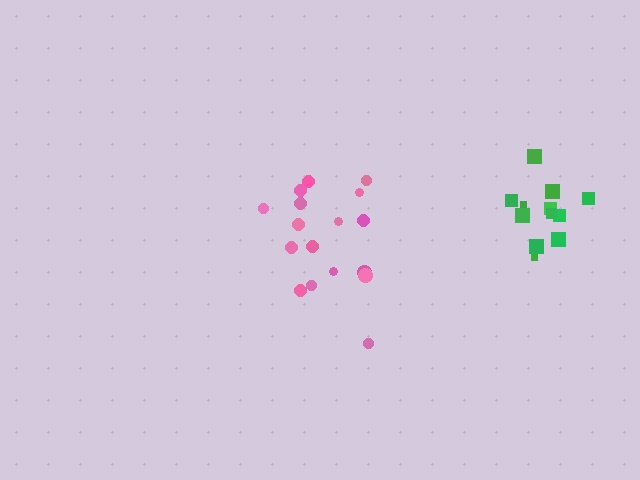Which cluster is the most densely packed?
Green.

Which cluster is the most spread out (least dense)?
Pink.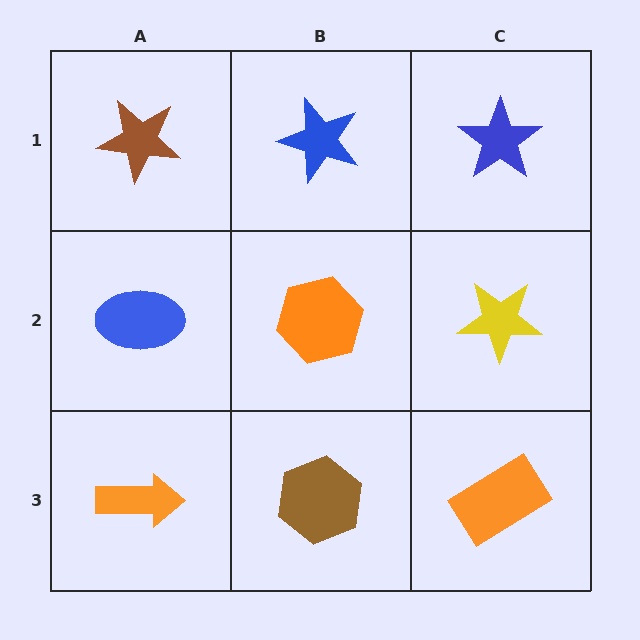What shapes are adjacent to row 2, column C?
A blue star (row 1, column C), an orange rectangle (row 3, column C), an orange hexagon (row 2, column B).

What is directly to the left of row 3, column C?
A brown hexagon.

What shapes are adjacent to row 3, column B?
An orange hexagon (row 2, column B), an orange arrow (row 3, column A), an orange rectangle (row 3, column C).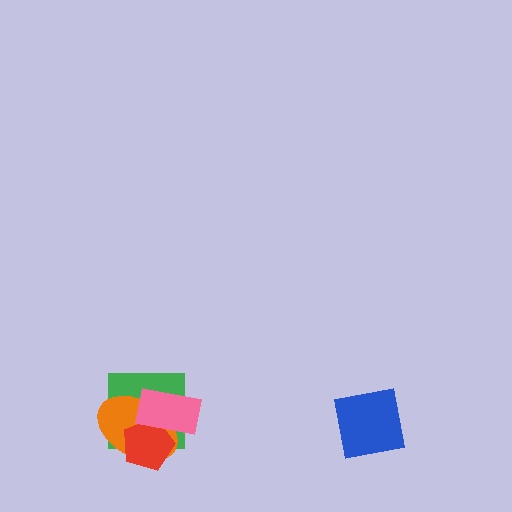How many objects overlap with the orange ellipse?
3 objects overlap with the orange ellipse.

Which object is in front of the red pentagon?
The pink rectangle is in front of the red pentagon.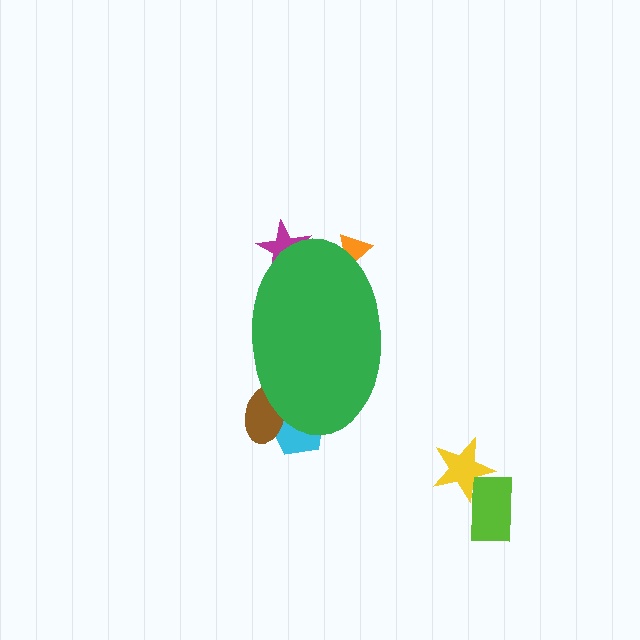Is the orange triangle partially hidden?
Yes, the orange triangle is partially hidden behind the green ellipse.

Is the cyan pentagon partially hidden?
Yes, the cyan pentagon is partially hidden behind the green ellipse.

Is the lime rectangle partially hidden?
No, the lime rectangle is fully visible.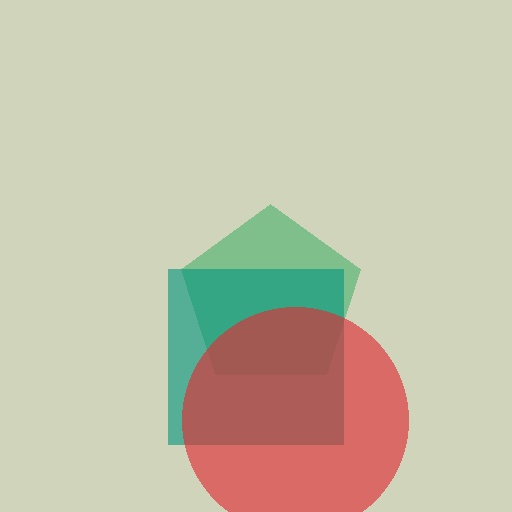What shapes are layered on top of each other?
The layered shapes are: a green pentagon, a teal square, a red circle.